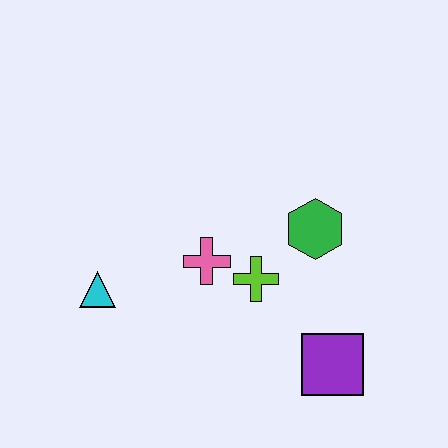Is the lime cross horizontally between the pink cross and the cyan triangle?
No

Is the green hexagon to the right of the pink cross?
Yes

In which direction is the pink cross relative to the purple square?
The pink cross is to the left of the purple square.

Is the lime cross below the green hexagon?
Yes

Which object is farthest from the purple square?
The cyan triangle is farthest from the purple square.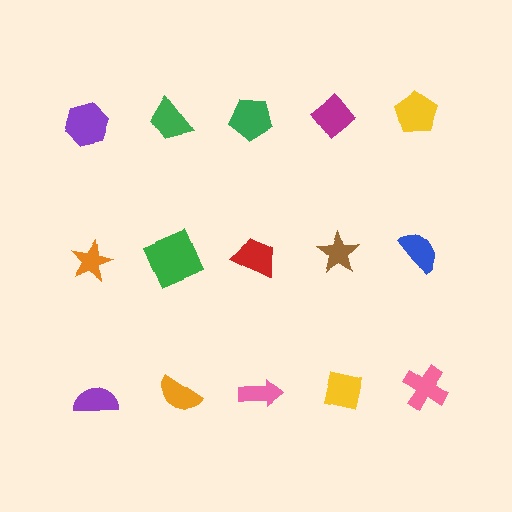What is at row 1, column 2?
A green trapezoid.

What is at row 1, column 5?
A yellow pentagon.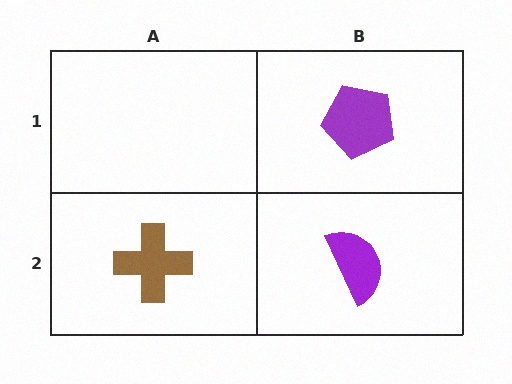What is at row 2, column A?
A brown cross.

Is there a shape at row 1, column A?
No, that cell is empty.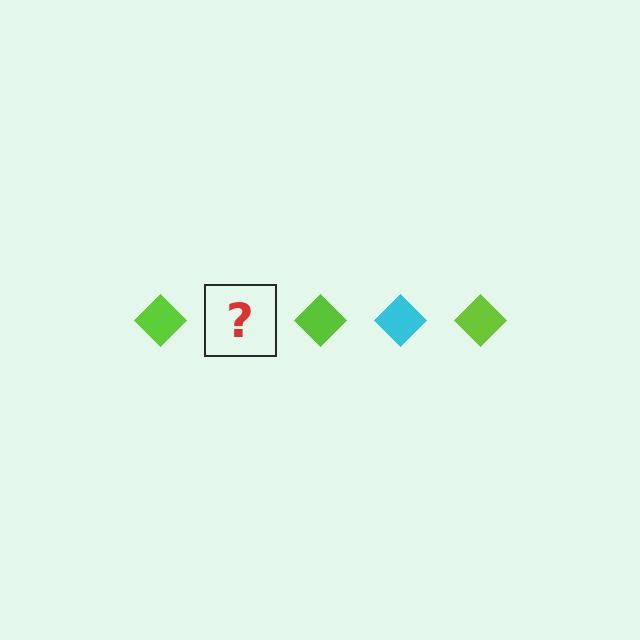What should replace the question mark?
The question mark should be replaced with a cyan diamond.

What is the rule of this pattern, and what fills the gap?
The rule is that the pattern cycles through lime, cyan diamonds. The gap should be filled with a cyan diamond.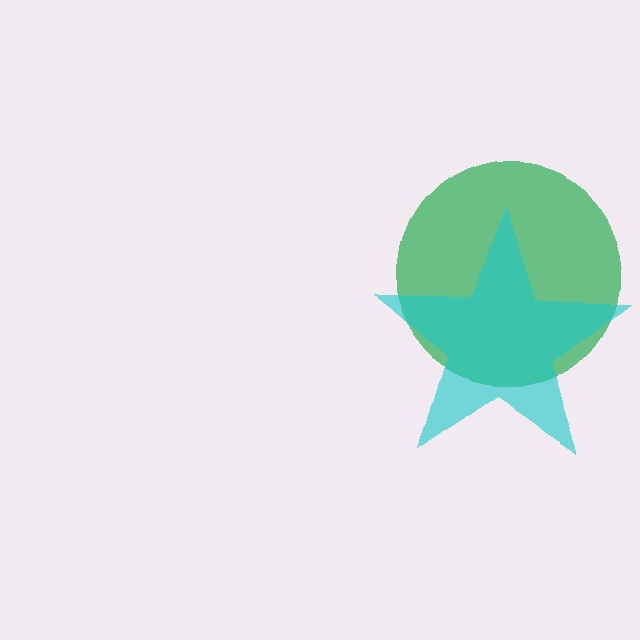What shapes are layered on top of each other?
The layered shapes are: a green circle, a cyan star.